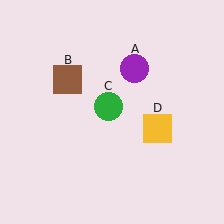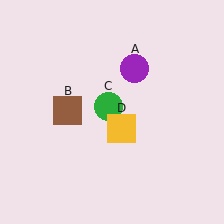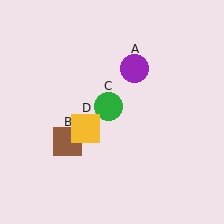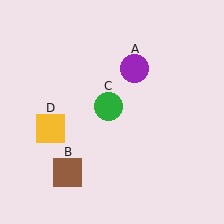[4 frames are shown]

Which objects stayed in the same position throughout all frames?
Purple circle (object A) and green circle (object C) remained stationary.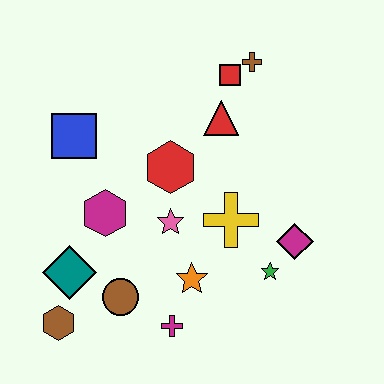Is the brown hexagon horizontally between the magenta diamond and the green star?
No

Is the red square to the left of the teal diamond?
No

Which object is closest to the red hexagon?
The pink star is closest to the red hexagon.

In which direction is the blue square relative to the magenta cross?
The blue square is above the magenta cross.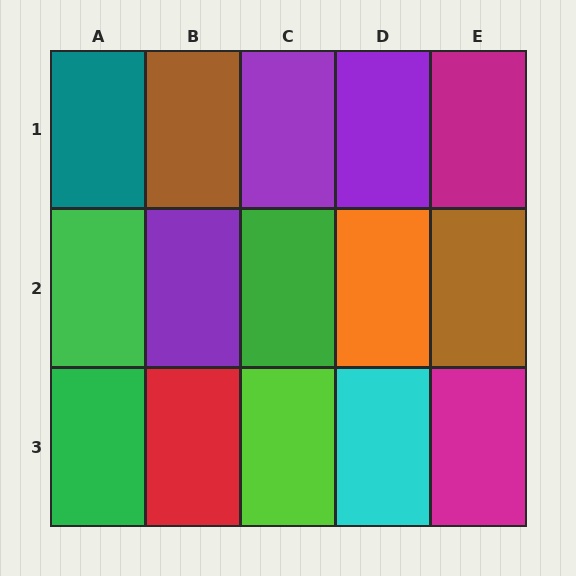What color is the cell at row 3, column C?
Lime.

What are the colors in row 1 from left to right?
Teal, brown, purple, purple, magenta.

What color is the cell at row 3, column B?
Red.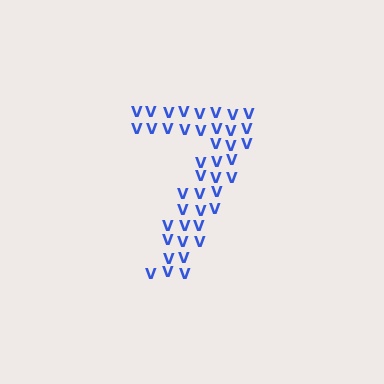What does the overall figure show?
The overall figure shows the digit 7.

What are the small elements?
The small elements are letter V's.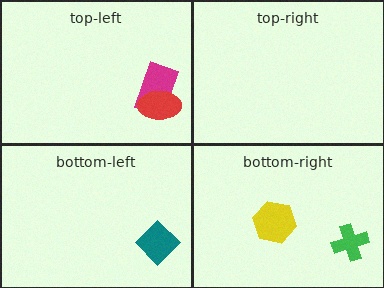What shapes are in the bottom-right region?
The yellow hexagon, the green cross.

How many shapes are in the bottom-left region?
1.